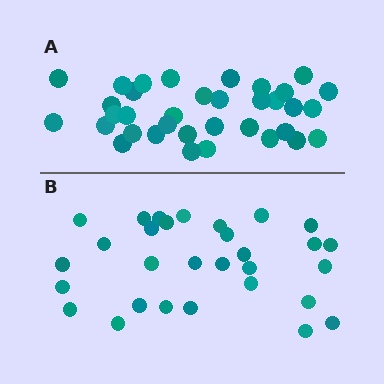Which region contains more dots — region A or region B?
Region A (the top region) has more dots.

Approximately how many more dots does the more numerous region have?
Region A has about 5 more dots than region B.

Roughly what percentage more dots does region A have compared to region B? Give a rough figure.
About 15% more.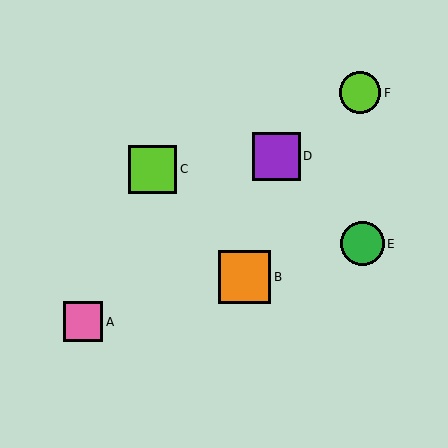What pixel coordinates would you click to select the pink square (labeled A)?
Click at (83, 322) to select the pink square A.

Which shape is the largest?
The orange square (labeled B) is the largest.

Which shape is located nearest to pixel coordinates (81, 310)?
The pink square (labeled A) at (83, 322) is nearest to that location.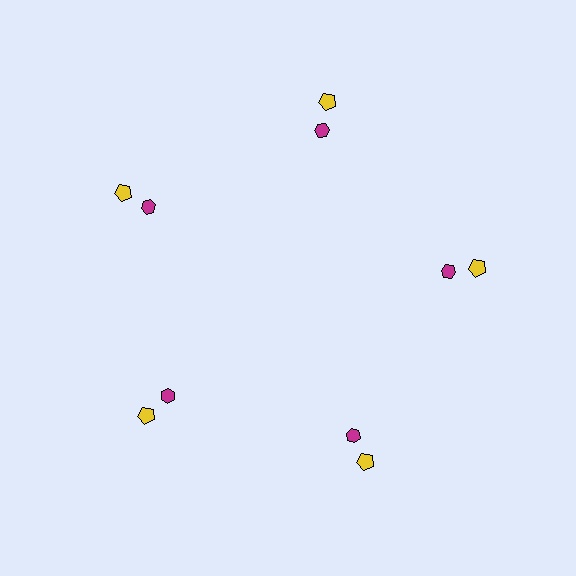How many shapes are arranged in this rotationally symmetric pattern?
There are 10 shapes, arranged in 5 groups of 2.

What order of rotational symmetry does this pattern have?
This pattern has 5-fold rotational symmetry.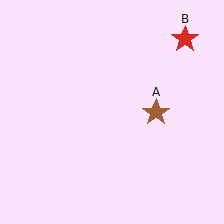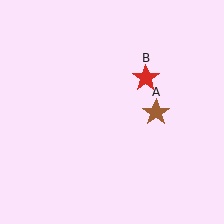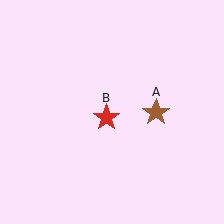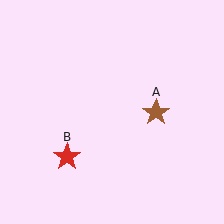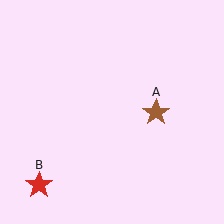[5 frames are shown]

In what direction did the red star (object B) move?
The red star (object B) moved down and to the left.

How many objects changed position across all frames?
1 object changed position: red star (object B).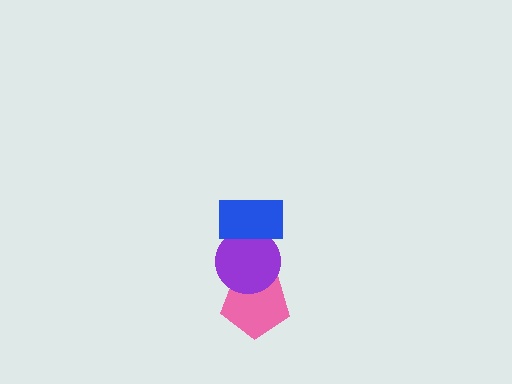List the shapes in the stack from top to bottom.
From top to bottom: the blue rectangle, the purple circle, the pink pentagon.